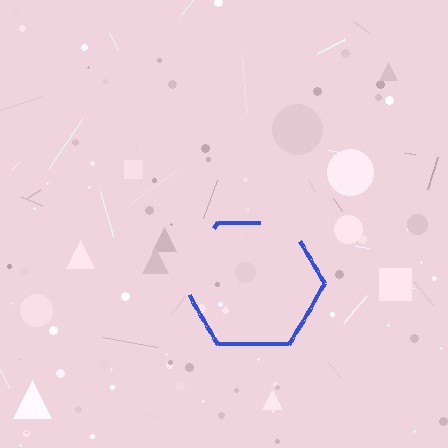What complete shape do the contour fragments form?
The contour fragments form a hexagon.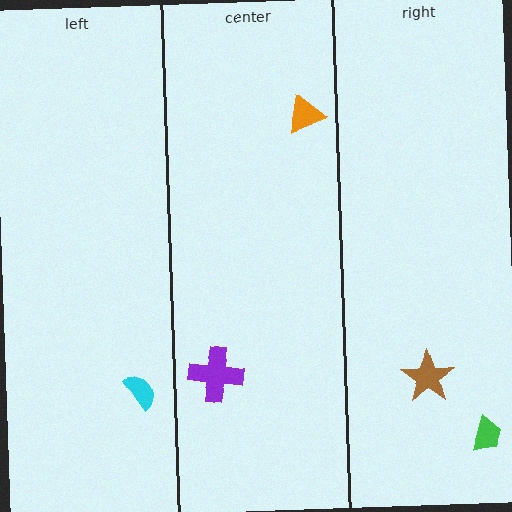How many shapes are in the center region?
2.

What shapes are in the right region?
The green trapezoid, the brown star.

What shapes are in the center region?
The purple cross, the orange triangle.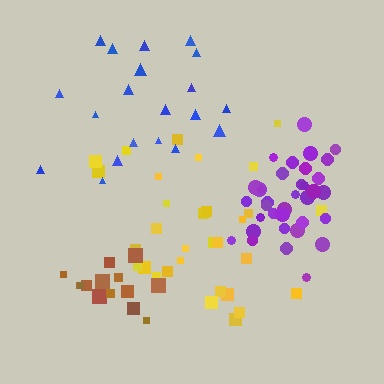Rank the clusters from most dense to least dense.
purple, brown, yellow, blue.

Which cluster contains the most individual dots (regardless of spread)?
Purple (35).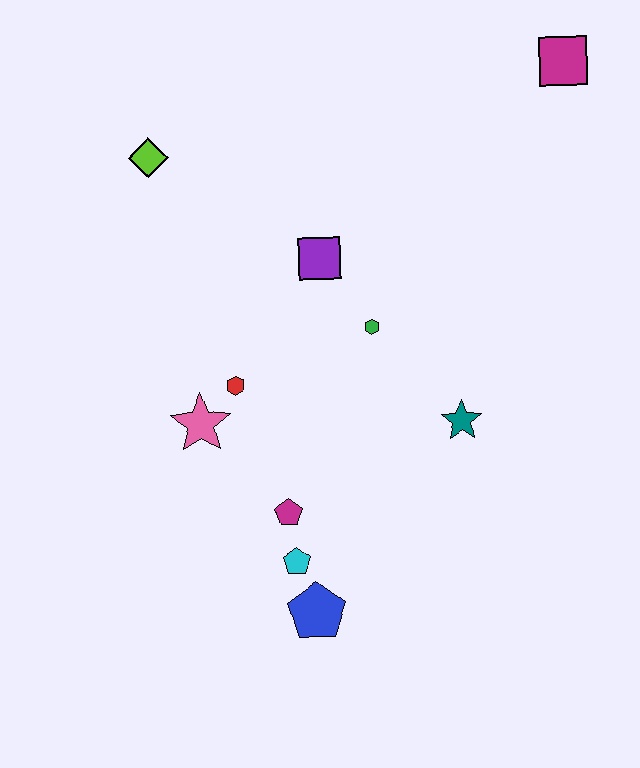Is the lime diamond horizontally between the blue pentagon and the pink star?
No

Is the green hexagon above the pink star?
Yes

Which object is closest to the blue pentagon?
The cyan pentagon is closest to the blue pentagon.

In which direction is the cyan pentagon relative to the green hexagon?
The cyan pentagon is below the green hexagon.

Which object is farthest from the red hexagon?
The magenta square is farthest from the red hexagon.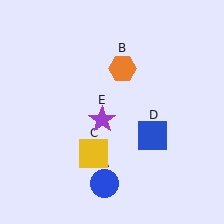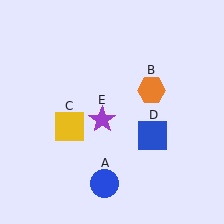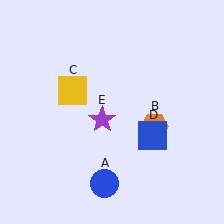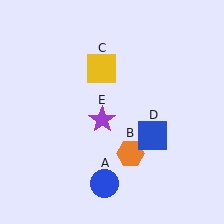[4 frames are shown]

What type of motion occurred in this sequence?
The orange hexagon (object B), yellow square (object C) rotated clockwise around the center of the scene.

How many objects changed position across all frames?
2 objects changed position: orange hexagon (object B), yellow square (object C).